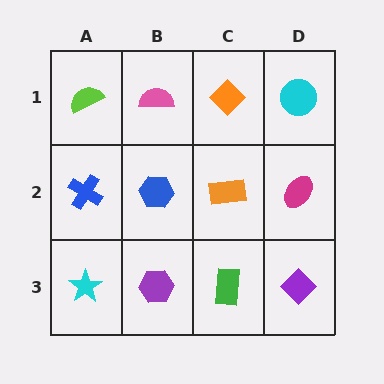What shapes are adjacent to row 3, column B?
A blue hexagon (row 2, column B), a cyan star (row 3, column A), a green rectangle (row 3, column C).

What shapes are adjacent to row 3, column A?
A blue cross (row 2, column A), a purple hexagon (row 3, column B).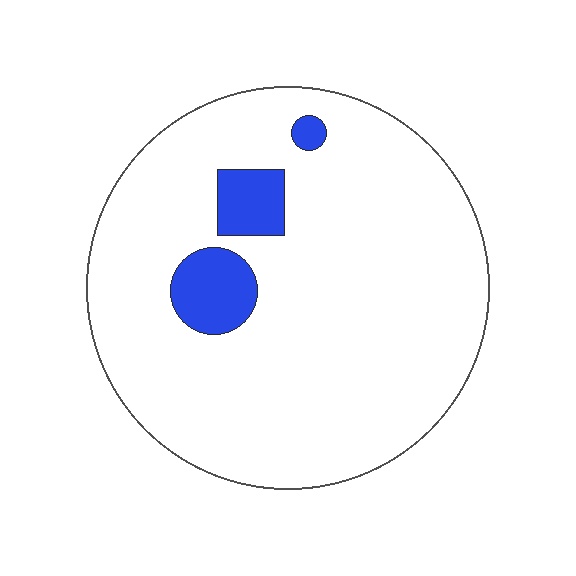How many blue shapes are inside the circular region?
3.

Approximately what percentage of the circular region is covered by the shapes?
Approximately 10%.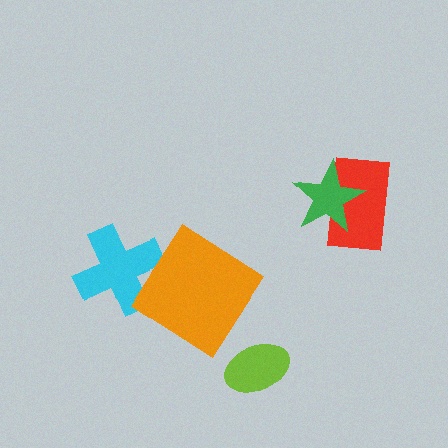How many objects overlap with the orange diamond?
1 object overlaps with the orange diamond.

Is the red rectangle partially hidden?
Yes, it is partially covered by another shape.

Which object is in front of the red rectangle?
The green star is in front of the red rectangle.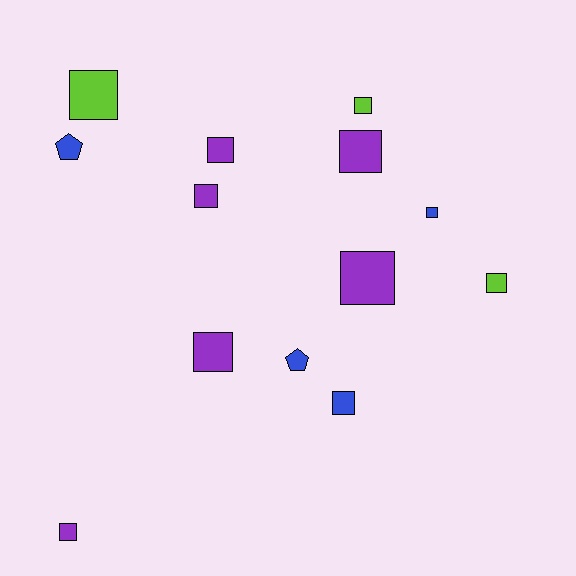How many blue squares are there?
There are 2 blue squares.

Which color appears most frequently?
Purple, with 6 objects.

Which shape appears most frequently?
Square, with 11 objects.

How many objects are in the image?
There are 13 objects.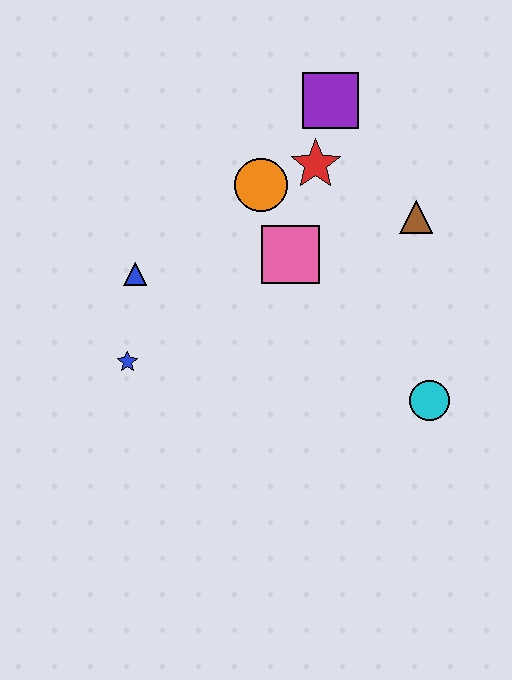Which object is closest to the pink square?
The orange circle is closest to the pink square.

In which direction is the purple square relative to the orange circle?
The purple square is above the orange circle.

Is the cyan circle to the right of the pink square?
Yes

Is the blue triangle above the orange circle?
No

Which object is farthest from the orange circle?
The cyan circle is farthest from the orange circle.